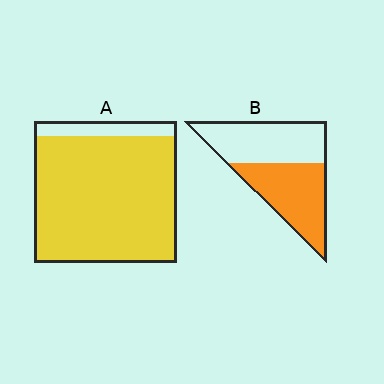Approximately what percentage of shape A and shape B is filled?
A is approximately 90% and B is approximately 50%.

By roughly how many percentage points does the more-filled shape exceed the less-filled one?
By roughly 40 percentage points (A over B).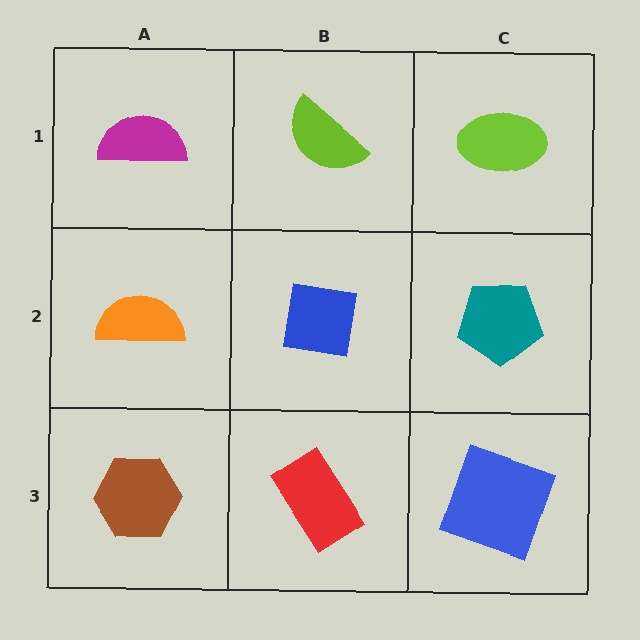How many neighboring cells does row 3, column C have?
2.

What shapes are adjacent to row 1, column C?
A teal pentagon (row 2, column C), a lime semicircle (row 1, column B).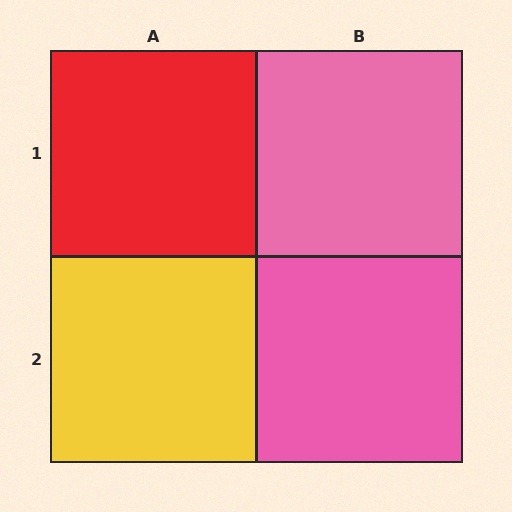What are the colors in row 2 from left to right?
Yellow, pink.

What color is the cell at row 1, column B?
Pink.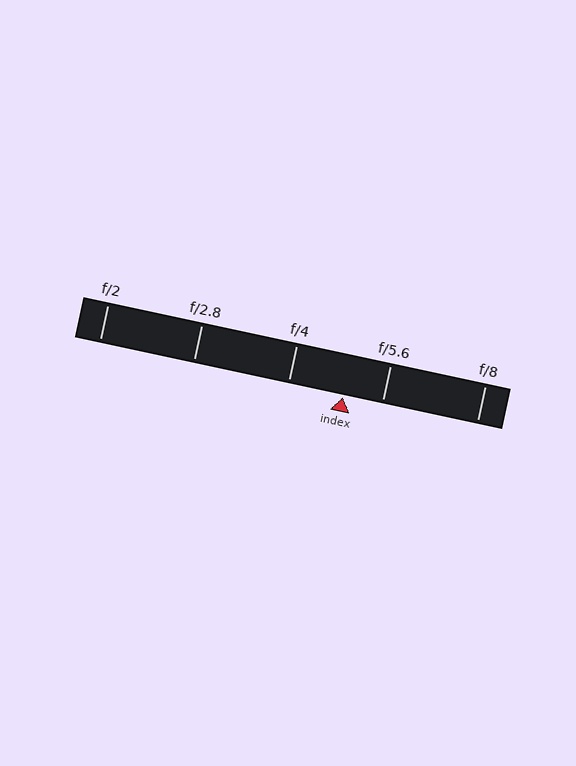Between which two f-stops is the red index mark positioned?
The index mark is between f/4 and f/5.6.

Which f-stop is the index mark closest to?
The index mark is closest to f/5.6.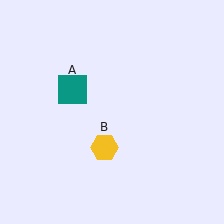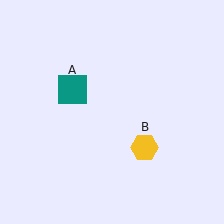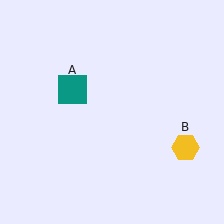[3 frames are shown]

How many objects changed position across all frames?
1 object changed position: yellow hexagon (object B).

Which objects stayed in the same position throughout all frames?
Teal square (object A) remained stationary.